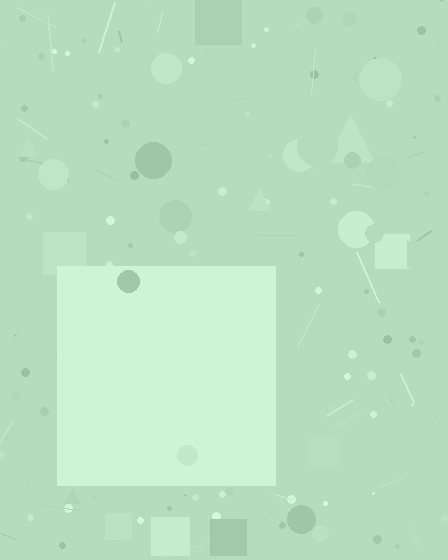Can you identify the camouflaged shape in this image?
The camouflaged shape is a square.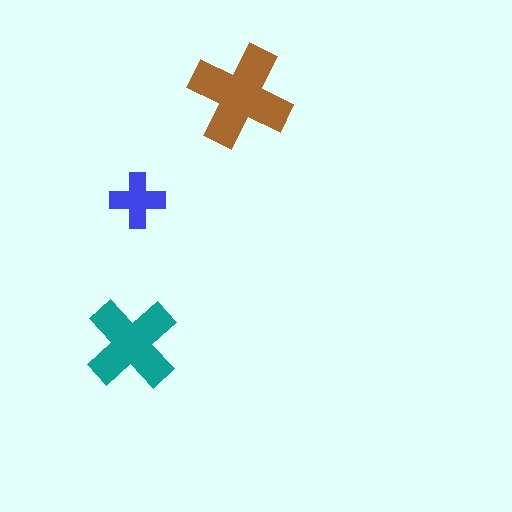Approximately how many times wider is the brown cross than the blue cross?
About 2 times wider.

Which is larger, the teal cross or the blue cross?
The teal one.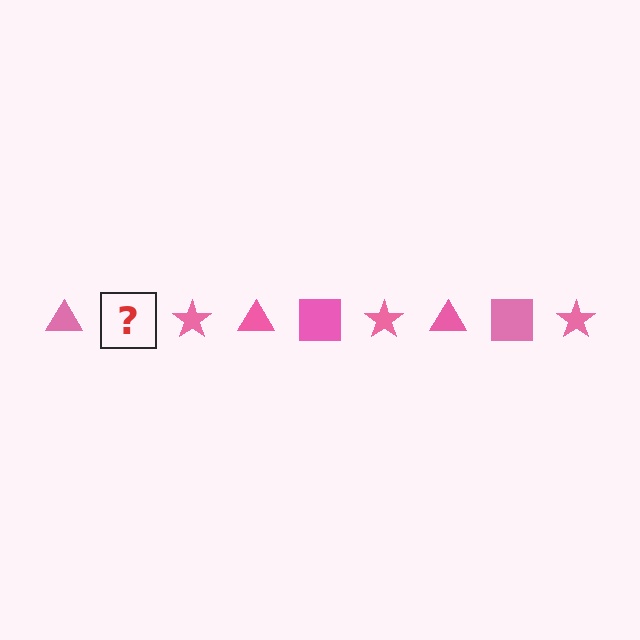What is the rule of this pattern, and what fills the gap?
The rule is that the pattern cycles through triangle, square, star shapes in pink. The gap should be filled with a pink square.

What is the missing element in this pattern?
The missing element is a pink square.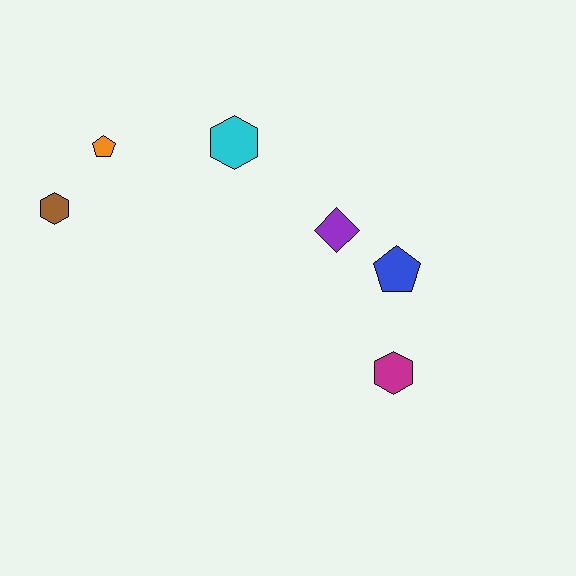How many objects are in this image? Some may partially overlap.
There are 6 objects.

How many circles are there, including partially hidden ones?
There are no circles.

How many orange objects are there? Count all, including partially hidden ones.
There is 1 orange object.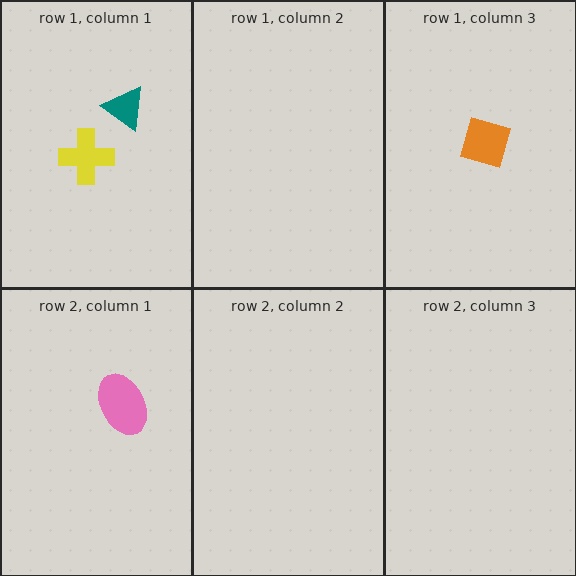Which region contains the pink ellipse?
The row 2, column 1 region.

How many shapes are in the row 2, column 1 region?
1.